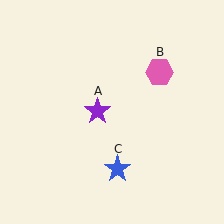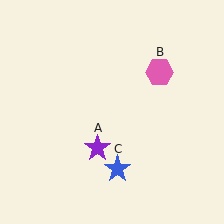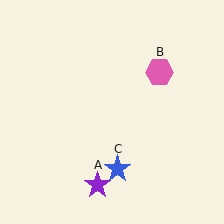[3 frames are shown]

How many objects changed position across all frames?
1 object changed position: purple star (object A).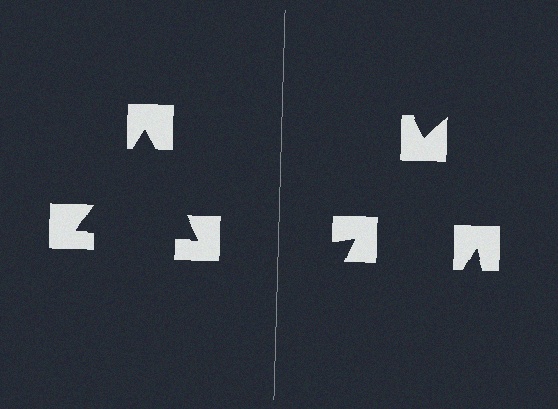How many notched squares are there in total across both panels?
6 — 3 on each side.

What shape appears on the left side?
An illusory triangle.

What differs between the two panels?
The notched squares are positioned identically on both sides; only the wedge orientations differ. On the left they align to a triangle; on the right they are misaligned.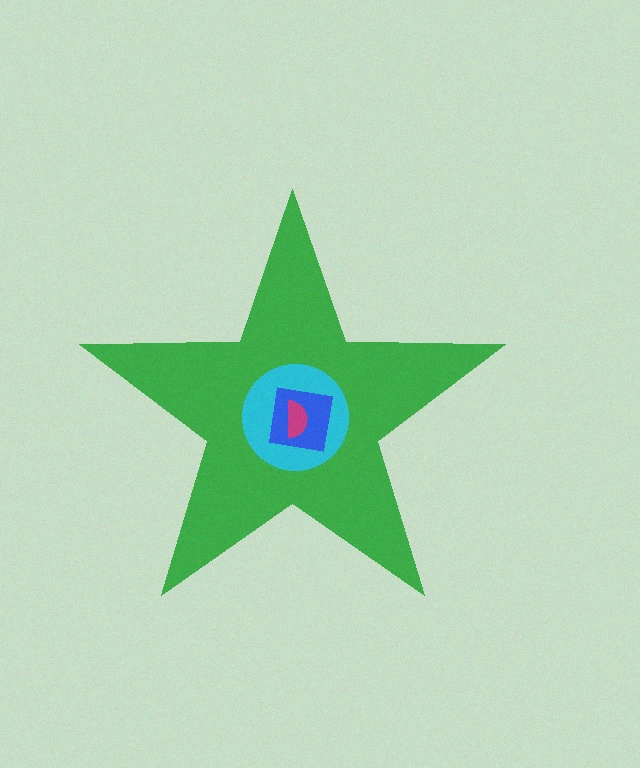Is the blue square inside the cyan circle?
Yes.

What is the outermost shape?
The green star.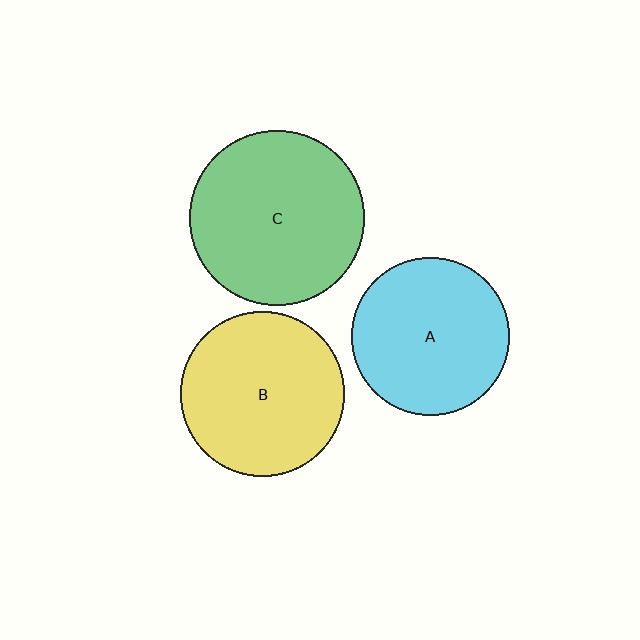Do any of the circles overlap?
No, none of the circles overlap.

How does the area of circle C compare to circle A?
Approximately 1.2 times.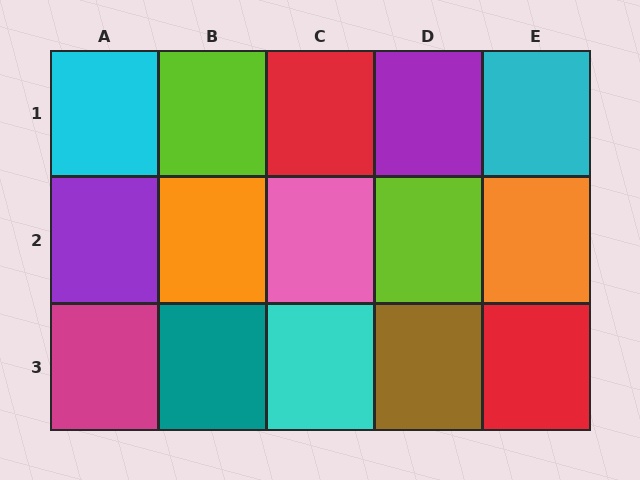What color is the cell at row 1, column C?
Red.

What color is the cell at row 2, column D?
Lime.